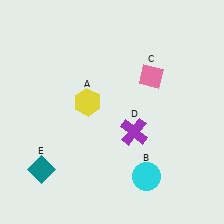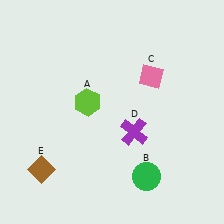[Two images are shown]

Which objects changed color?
A changed from yellow to lime. B changed from cyan to green. E changed from teal to brown.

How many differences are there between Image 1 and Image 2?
There are 3 differences between the two images.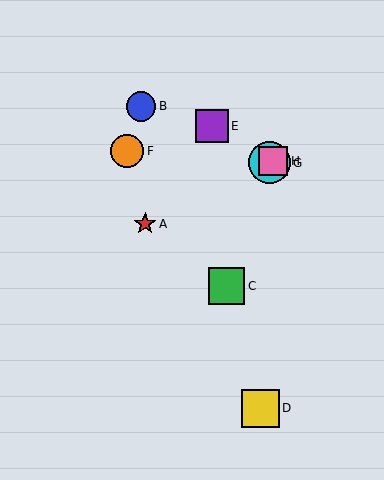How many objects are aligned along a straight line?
3 objects (A, G, H) are aligned along a straight line.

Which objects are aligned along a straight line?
Objects A, G, H are aligned along a straight line.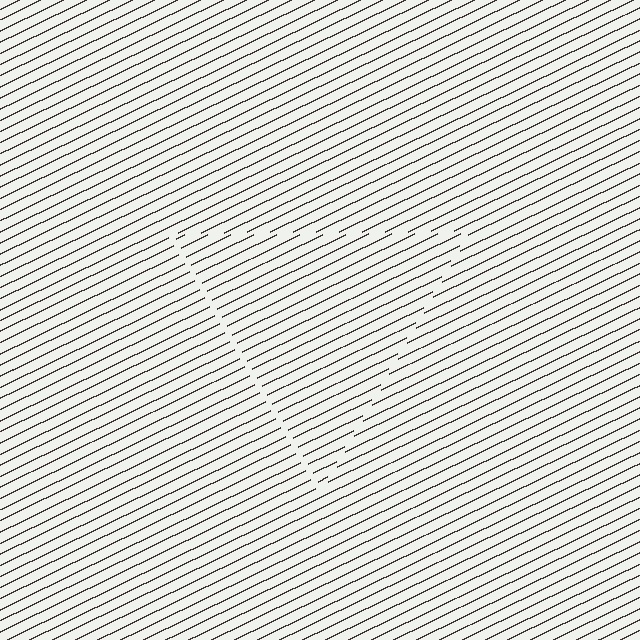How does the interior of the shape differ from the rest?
The interior of the shape contains the same grating, shifted by half a period — the contour is defined by the phase discontinuity where line-ends from the inner and outer gratings abut.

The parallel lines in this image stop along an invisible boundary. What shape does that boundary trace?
An illusory triangle. The interior of the shape contains the same grating, shifted by half a period — the contour is defined by the phase discontinuity where line-ends from the inner and outer gratings abut.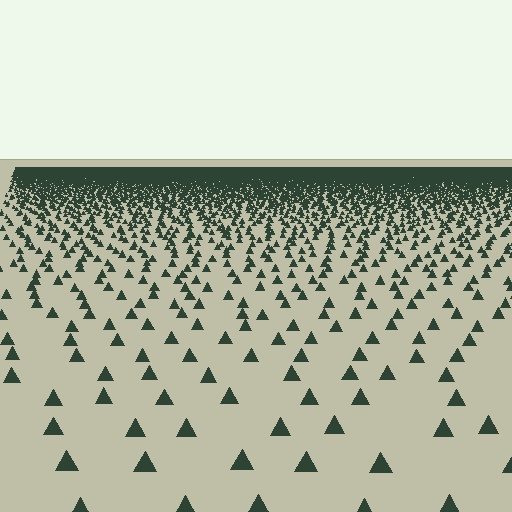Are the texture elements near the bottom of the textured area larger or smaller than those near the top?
Larger. Near the bottom, elements are closer to the viewer and appear at a bigger on-screen size.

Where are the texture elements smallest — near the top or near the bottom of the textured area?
Near the top.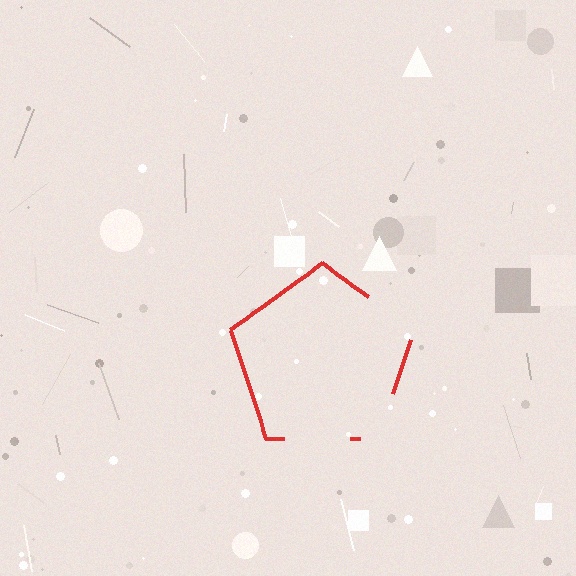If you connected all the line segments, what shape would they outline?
They would outline a pentagon.